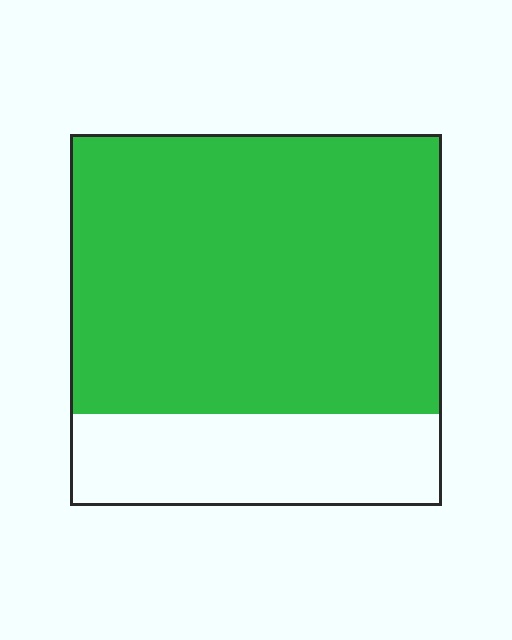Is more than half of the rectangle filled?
Yes.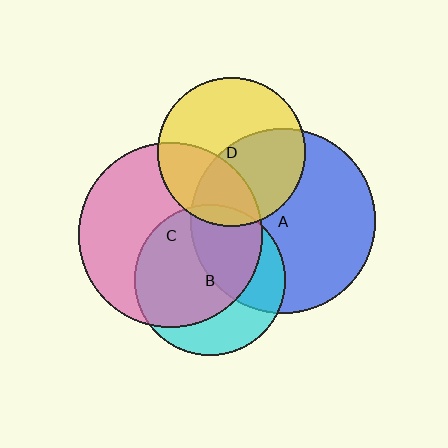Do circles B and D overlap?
Yes.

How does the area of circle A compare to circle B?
Approximately 1.5 times.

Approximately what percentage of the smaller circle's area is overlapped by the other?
Approximately 5%.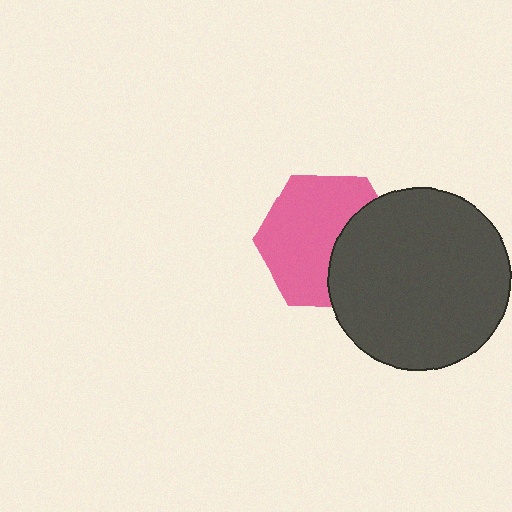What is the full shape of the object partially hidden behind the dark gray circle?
The partially hidden object is a pink hexagon.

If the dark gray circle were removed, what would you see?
You would see the complete pink hexagon.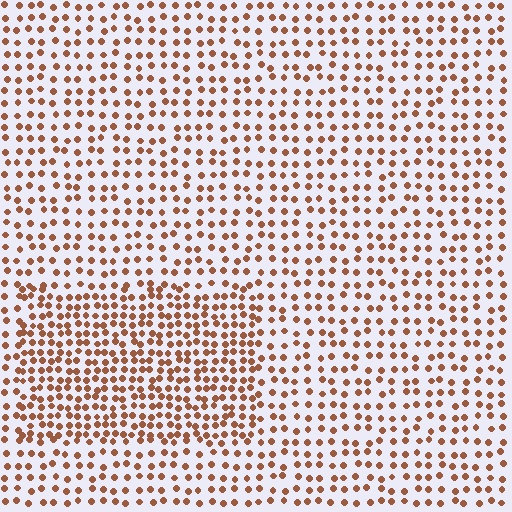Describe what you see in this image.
The image contains small brown elements arranged at two different densities. A rectangle-shaped region is visible where the elements are more densely packed than the surrounding area.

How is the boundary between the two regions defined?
The boundary is defined by a change in element density (approximately 1.7x ratio). All elements are the same color, size, and shape.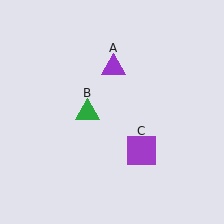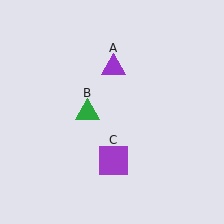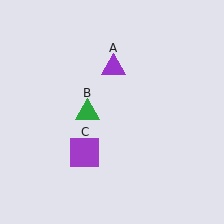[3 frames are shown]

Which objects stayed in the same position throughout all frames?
Purple triangle (object A) and green triangle (object B) remained stationary.